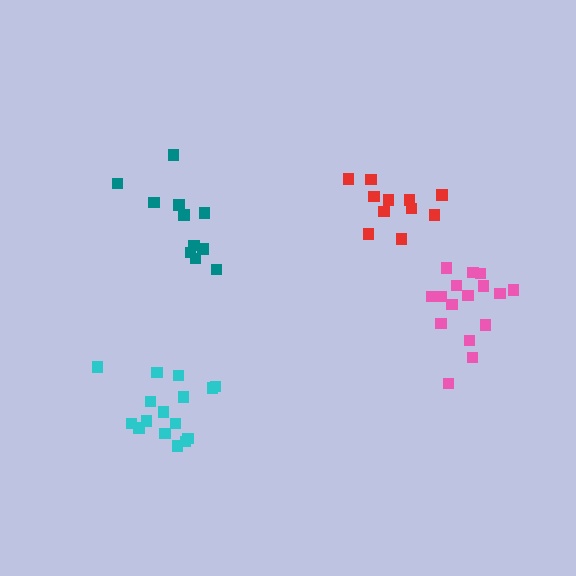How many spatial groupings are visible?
There are 4 spatial groupings.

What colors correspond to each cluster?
The clusters are colored: cyan, pink, teal, red.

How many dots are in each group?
Group 1: 16 dots, Group 2: 16 dots, Group 3: 11 dots, Group 4: 11 dots (54 total).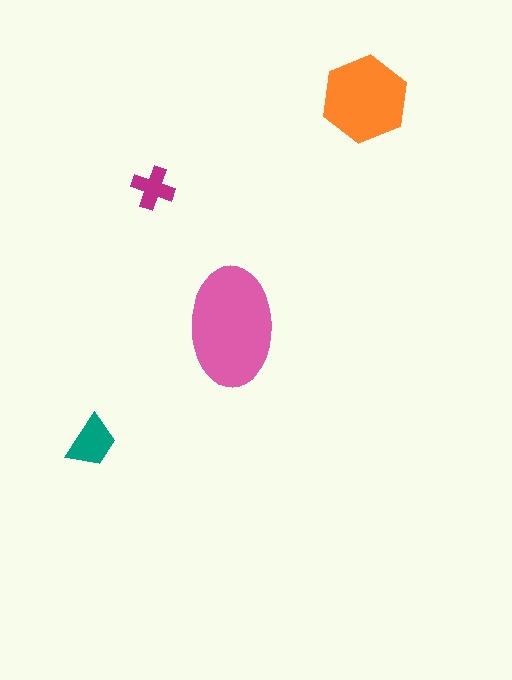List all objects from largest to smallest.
The pink ellipse, the orange hexagon, the teal trapezoid, the magenta cross.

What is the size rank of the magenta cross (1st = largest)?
4th.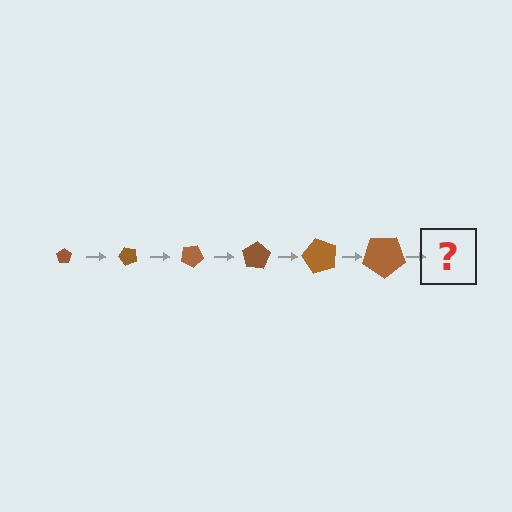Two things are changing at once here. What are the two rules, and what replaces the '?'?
The two rules are that the pentagon grows larger each step and it rotates 50 degrees each step. The '?' should be a pentagon, larger than the previous one and rotated 300 degrees from the start.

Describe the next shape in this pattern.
It should be a pentagon, larger than the previous one and rotated 300 degrees from the start.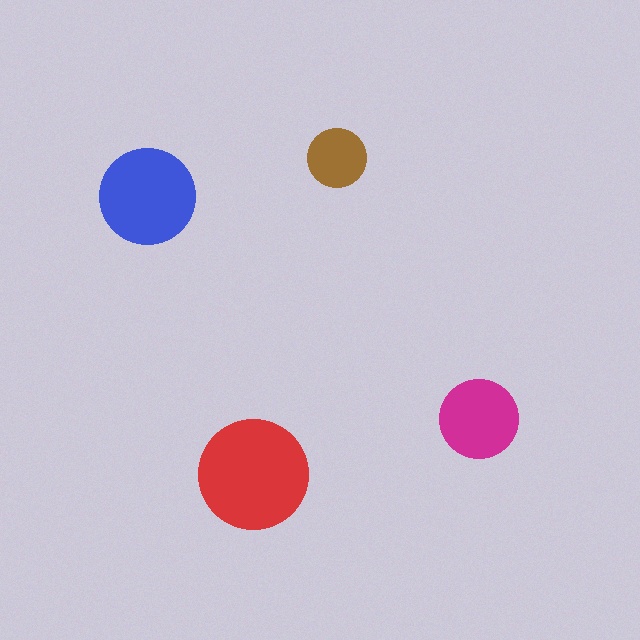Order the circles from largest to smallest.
the red one, the blue one, the magenta one, the brown one.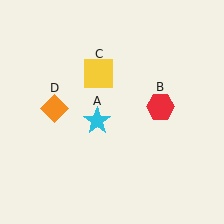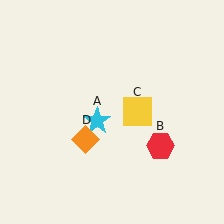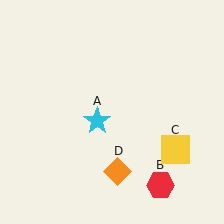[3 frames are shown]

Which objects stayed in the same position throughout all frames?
Cyan star (object A) remained stationary.